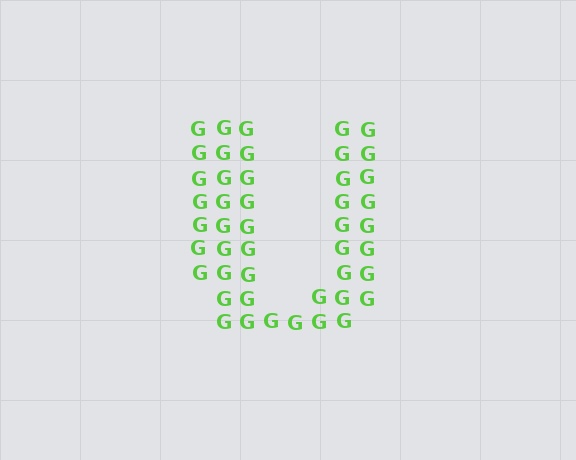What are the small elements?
The small elements are letter G's.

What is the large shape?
The large shape is the letter U.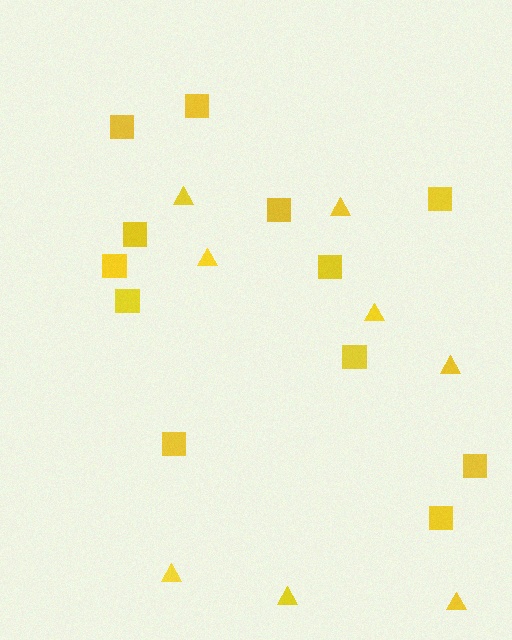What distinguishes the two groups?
There are 2 groups: one group of squares (12) and one group of triangles (8).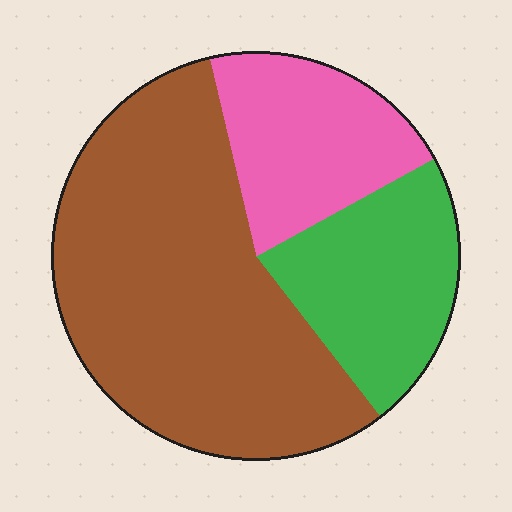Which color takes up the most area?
Brown, at roughly 55%.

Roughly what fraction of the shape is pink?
Pink covers 21% of the shape.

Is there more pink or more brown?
Brown.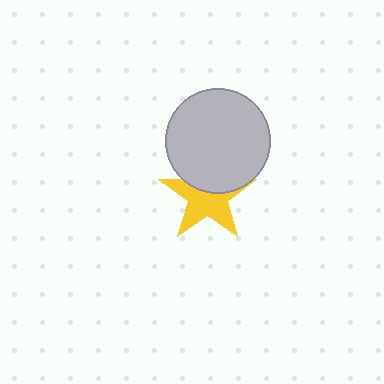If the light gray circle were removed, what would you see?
You would see the complete yellow star.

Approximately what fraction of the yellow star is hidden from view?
Roughly 38% of the yellow star is hidden behind the light gray circle.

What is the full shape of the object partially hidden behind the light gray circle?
The partially hidden object is a yellow star.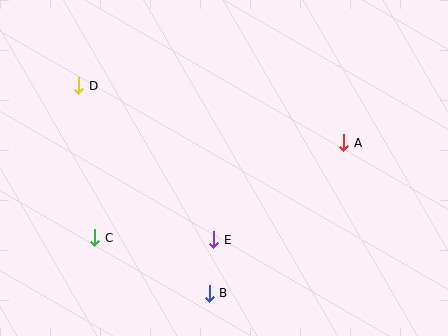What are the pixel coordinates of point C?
Point C is at (95, 238).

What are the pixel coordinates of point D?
Point D is at (79, 86).